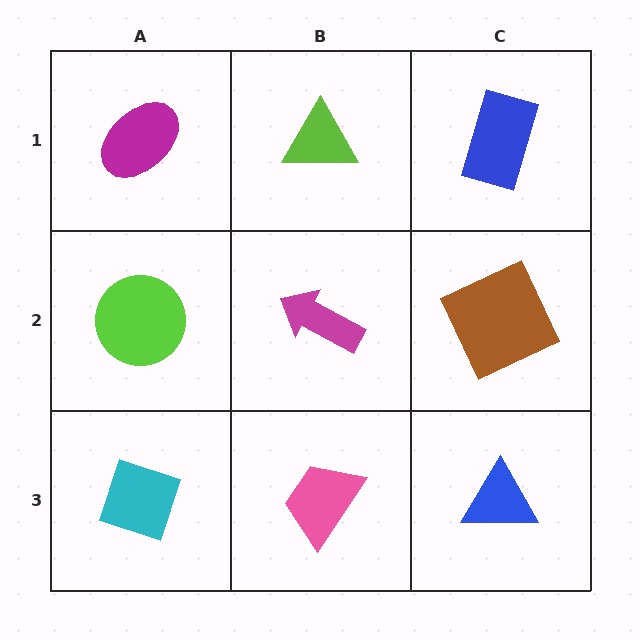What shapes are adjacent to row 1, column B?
A magenta arrow (row 2, column B), a magenta ellipse (row 1, column A), a blue rectangle (row 1, column C).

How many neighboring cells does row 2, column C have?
3.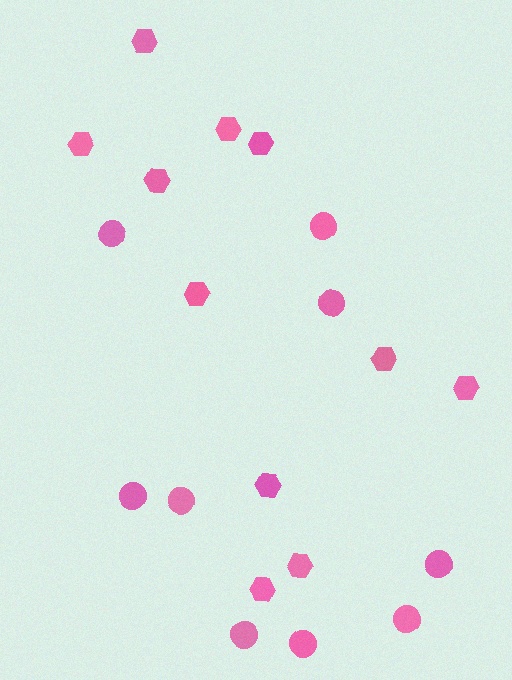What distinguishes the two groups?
There are 2 groups: one group of hexagons (11) and one group of circles (9).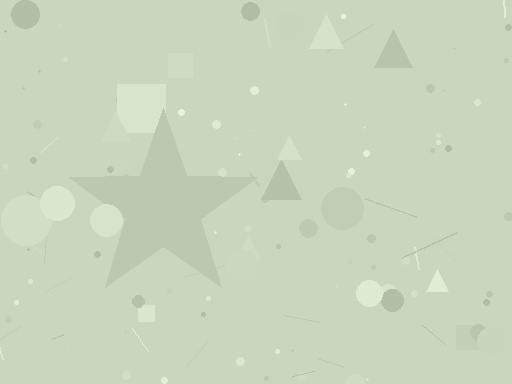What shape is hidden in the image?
A star is hidden in the image.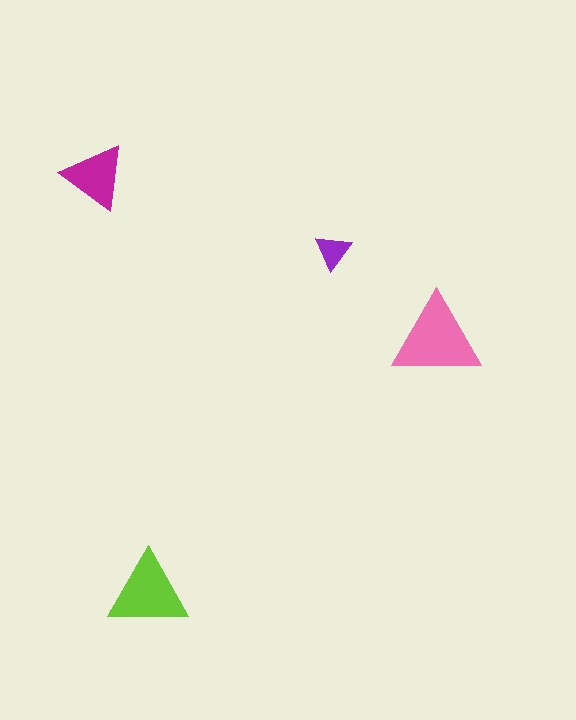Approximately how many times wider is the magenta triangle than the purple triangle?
About 2 times wider.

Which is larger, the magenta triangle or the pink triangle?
The pink one.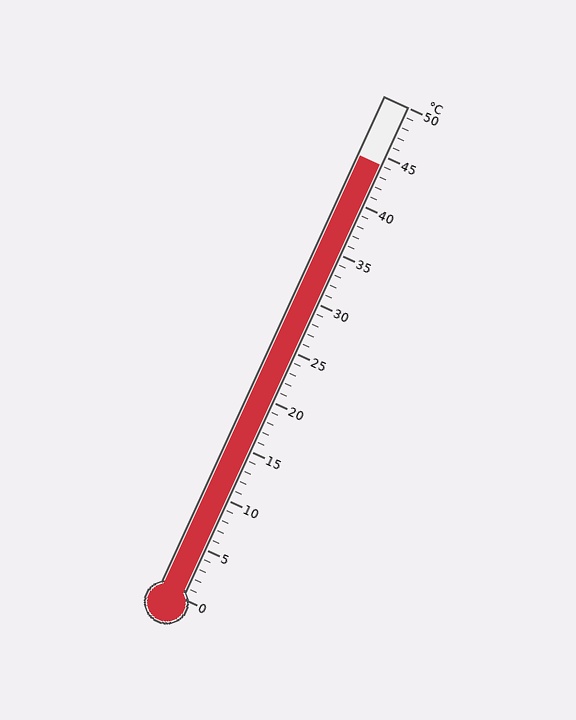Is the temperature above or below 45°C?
The temperature is below 45°C.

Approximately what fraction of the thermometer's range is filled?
The thermometer is filled to approximately 90% of its range.